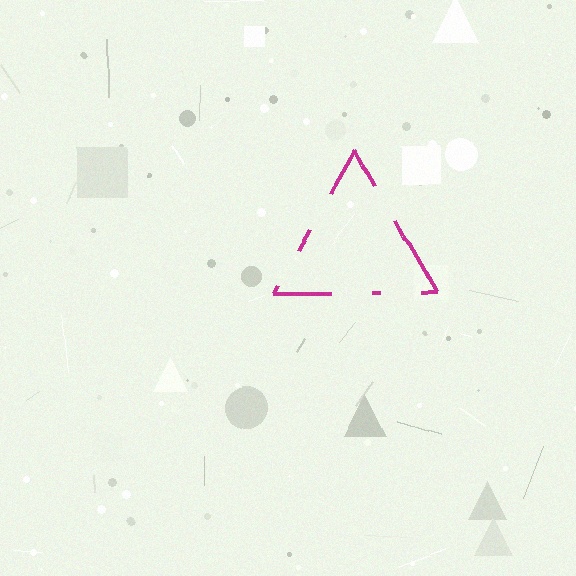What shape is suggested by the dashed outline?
The dashed outline suggests a triangle.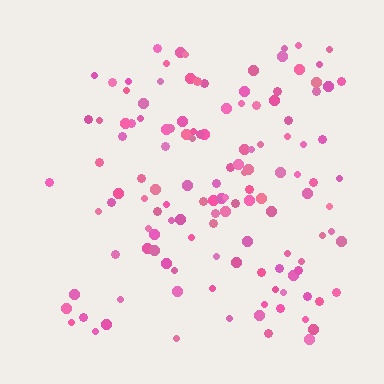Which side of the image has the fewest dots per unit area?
The left.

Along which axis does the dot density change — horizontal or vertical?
Horizontal.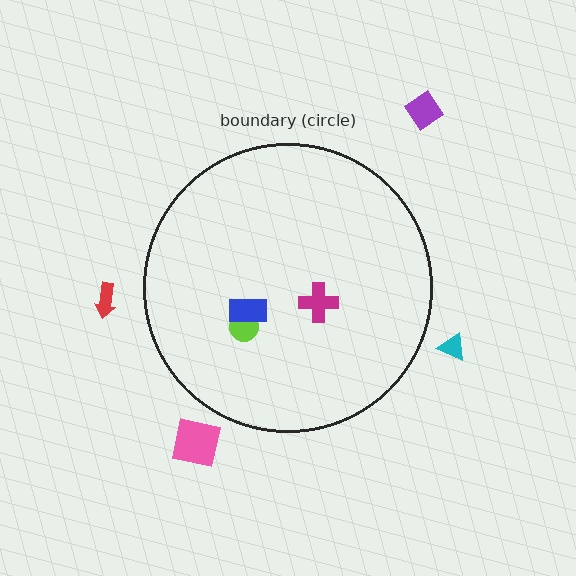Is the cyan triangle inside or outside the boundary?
Outside.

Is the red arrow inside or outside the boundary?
Outside.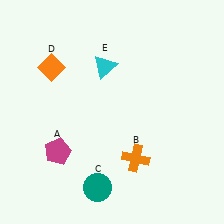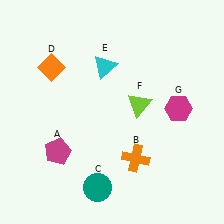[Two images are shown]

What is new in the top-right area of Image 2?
A magenta hexagon (G) was added in the top-right area of Image 2.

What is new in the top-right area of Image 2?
A lime triangle (F) was added in the top-right area of Image 2.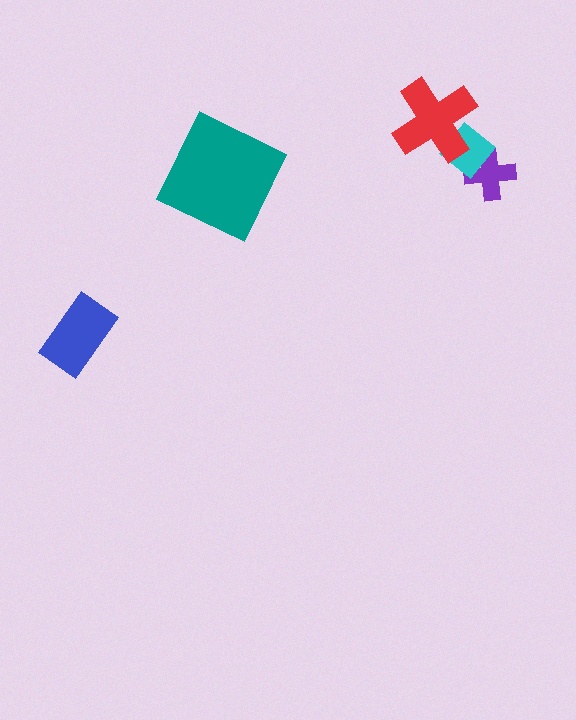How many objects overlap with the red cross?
1 object overlaps with the red cross.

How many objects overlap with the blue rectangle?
0 objects overlap with the blue rectangle.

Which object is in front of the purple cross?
The cyan diamond is in front of the purple cross.